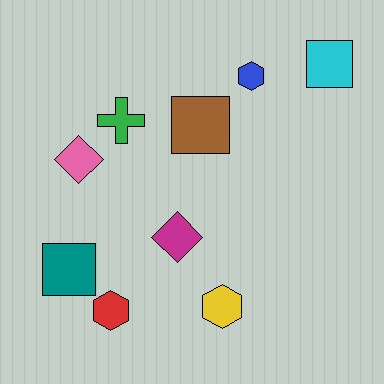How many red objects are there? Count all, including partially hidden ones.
There is 1 red object.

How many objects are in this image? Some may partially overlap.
There are 9 objects.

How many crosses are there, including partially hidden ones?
There is 1 cross.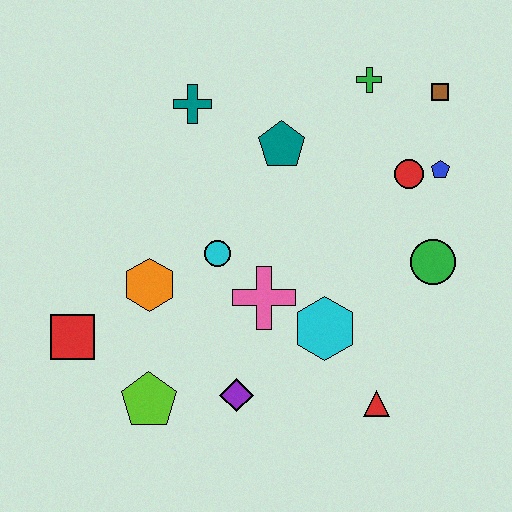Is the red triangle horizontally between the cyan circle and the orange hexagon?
No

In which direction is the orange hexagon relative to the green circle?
The orange hexagon is to the left of the green circle.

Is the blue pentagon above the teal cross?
No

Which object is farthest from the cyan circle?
The brown square is farthest from the cyan circle.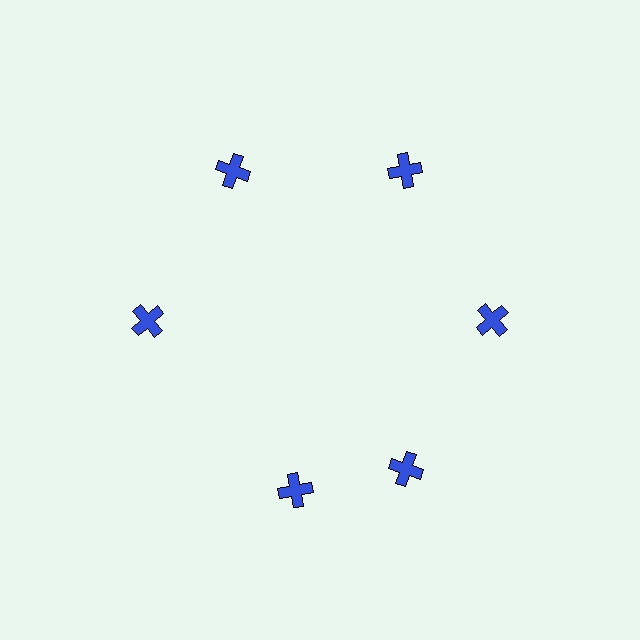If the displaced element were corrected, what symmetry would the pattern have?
It would have 6-fold rotational symmetry — the pattern would map onto itself every 60 degrees.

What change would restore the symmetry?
The symmetry would be restored by rotating it back into even spacing with its neighbors so that all 6 crosses sit at equal angles and equal distance from the center.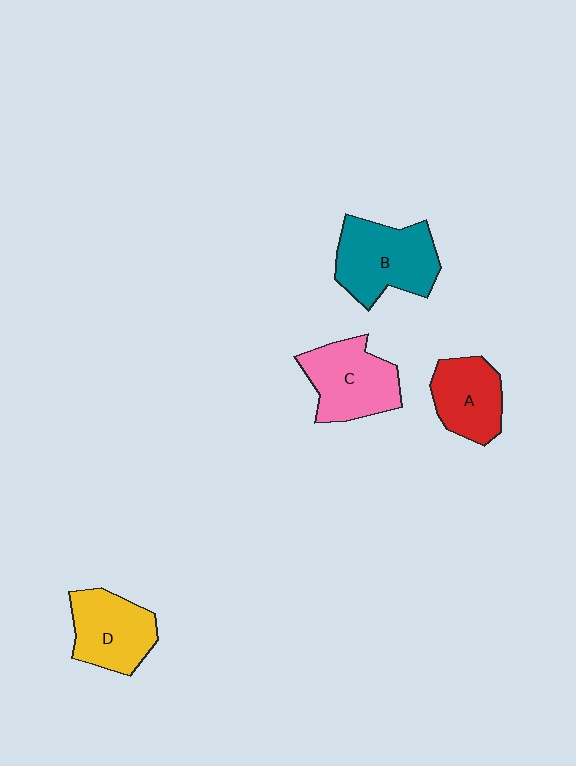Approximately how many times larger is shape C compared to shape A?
Approximately 1.2 times.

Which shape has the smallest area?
Shape A (red).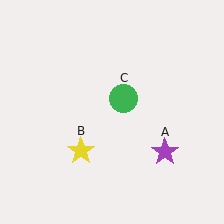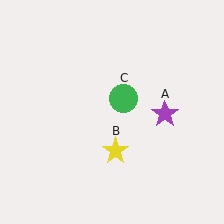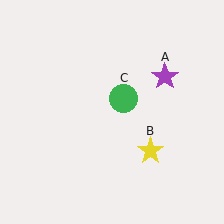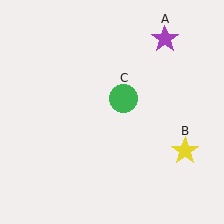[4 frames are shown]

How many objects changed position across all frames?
2 objects changed position: purple star (object A), yellow star (object B).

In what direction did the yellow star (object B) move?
The yellow star (object B) moved right.